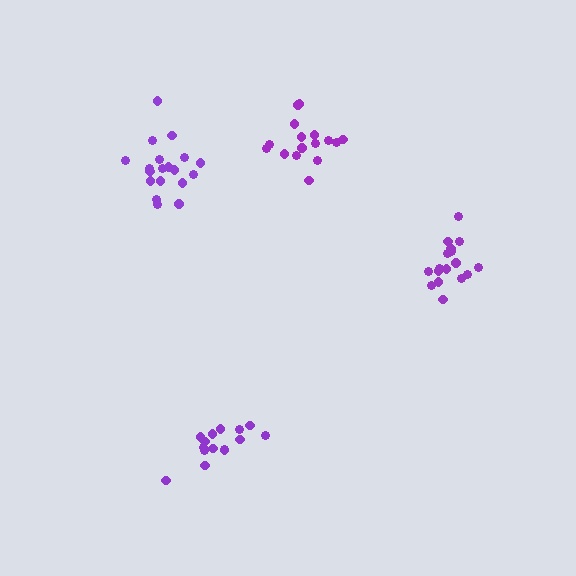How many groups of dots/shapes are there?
There are 4 groups.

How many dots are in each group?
Group 1: 19 dots, Group 2: 17 dots, Group 3: 15 dots, Group 4: 16 dots (67 total).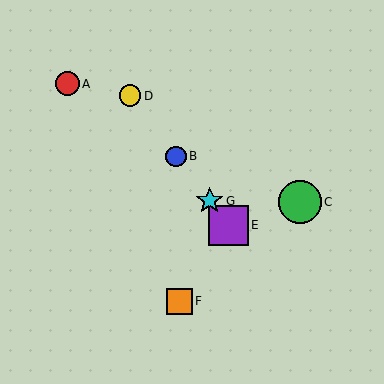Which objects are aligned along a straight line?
Objects B, D, E, G are aligned along a straight line.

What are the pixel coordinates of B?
Object B is at (176, 156).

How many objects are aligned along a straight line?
4 objects (B, D, E, G) are aligned along a straight line.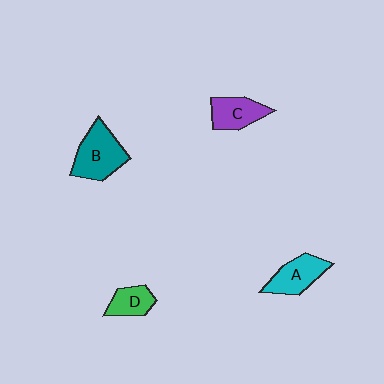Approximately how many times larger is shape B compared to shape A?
Approximately 1.3 times.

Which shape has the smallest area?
Shape D (green).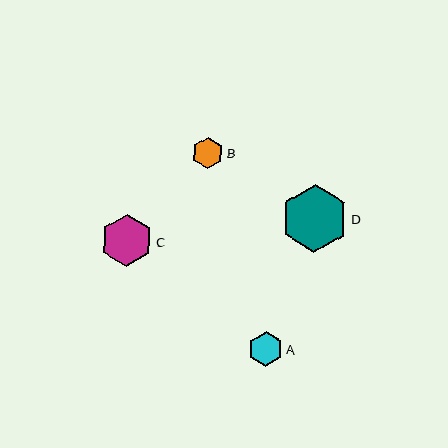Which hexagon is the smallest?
Hexagon B is the smallest with a size of approximately 31 pixels.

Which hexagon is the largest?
Hexagon D is the largest with a size of approximately 67 pixels.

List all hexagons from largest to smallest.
From largest to smallest: D, C, A, B.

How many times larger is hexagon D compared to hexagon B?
Hexagon D is approximately 2.2 times the size of hexagon B.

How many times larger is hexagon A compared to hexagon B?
Hexagon A is approximately 1.1 times the size of hexagon B.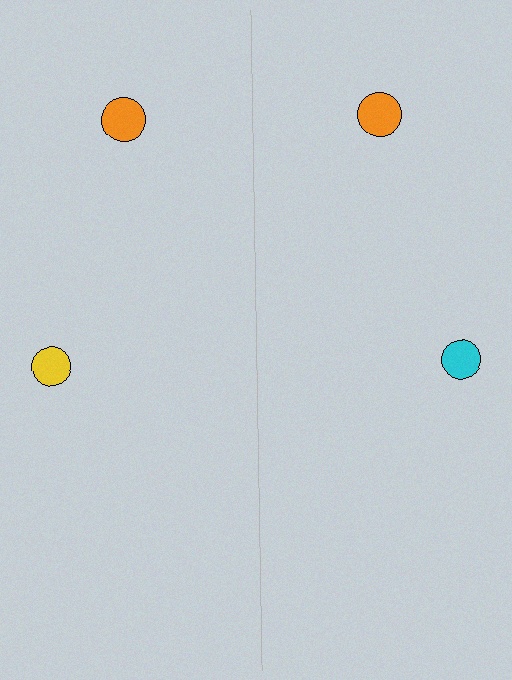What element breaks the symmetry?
The cyan circle on the right side breaks the symmetry — its mirror counterpart is yellow.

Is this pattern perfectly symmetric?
No, the pattern is not perfectly symmetric. The cyan circle on the right side breaks the symmetry — its mirror counterpart is yellow.